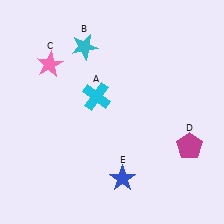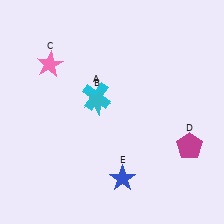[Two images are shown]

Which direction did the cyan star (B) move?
The cyan star (B) moved down.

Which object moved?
The cyan star (B) moved down.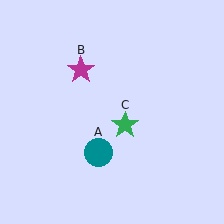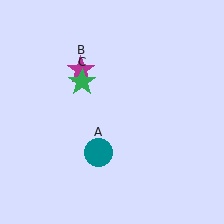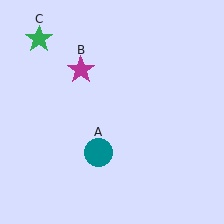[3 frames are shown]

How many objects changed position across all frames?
1 object changed position: green star (object C).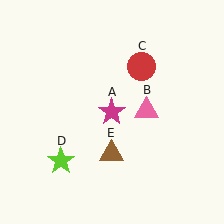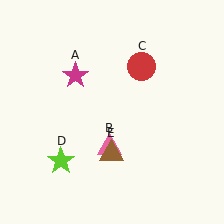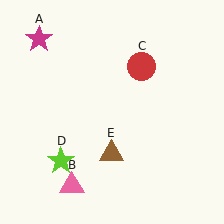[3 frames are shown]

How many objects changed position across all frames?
2 objects changed position: magenta star (object A), pink triangle (object B).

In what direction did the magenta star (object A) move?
The magenta star (object A) moved up and to the left.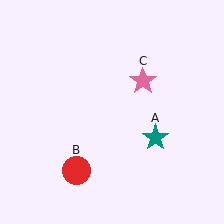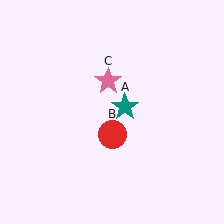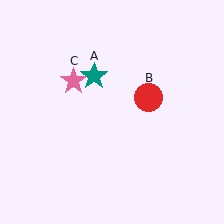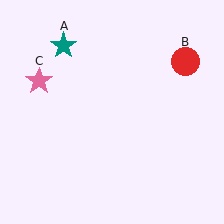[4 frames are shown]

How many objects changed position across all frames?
3 objects changed position: teal star (object A), red circle (object B), pink star (object C).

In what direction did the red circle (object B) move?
The red circle (object B) moved up and to the right.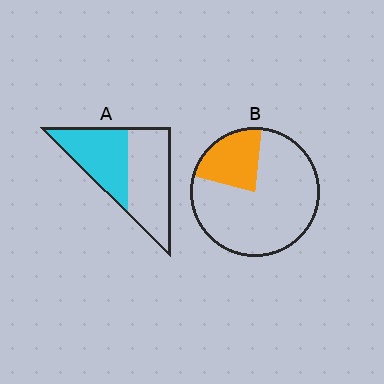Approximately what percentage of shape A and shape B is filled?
A is approximately 45% and B is approximately 25%.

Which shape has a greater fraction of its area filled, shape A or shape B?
Shape A.